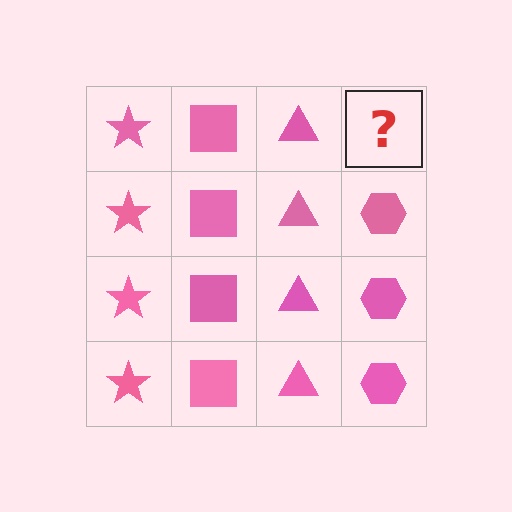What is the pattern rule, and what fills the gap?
The rule is that each column has a consistent shape. The gap should be filled with a pink hexagon.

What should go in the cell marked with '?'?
The missing cell should contain a pink hexagon.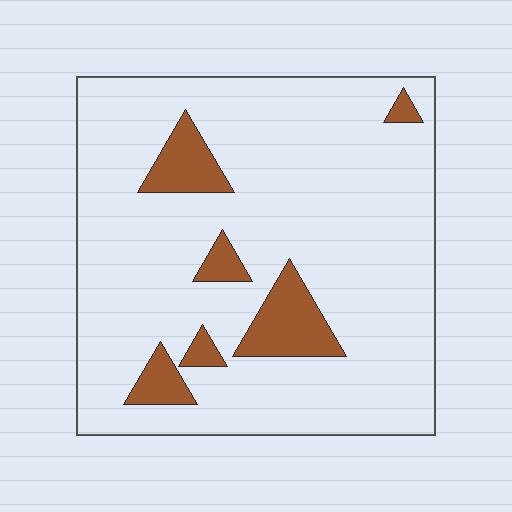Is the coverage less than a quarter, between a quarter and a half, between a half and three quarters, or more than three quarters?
Less than a quarter.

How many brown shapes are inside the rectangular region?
6.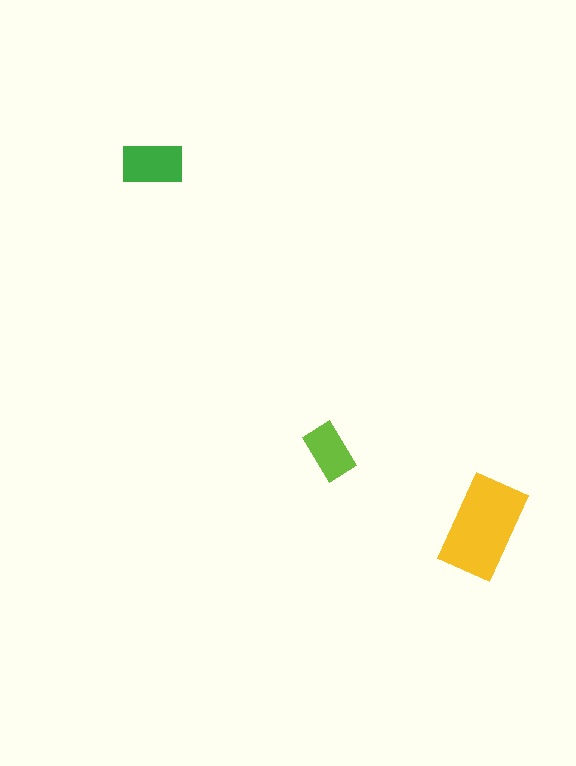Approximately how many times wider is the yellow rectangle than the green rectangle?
About 1.5 times wider.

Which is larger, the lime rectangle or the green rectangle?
The green one.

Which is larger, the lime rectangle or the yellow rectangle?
The yellow one.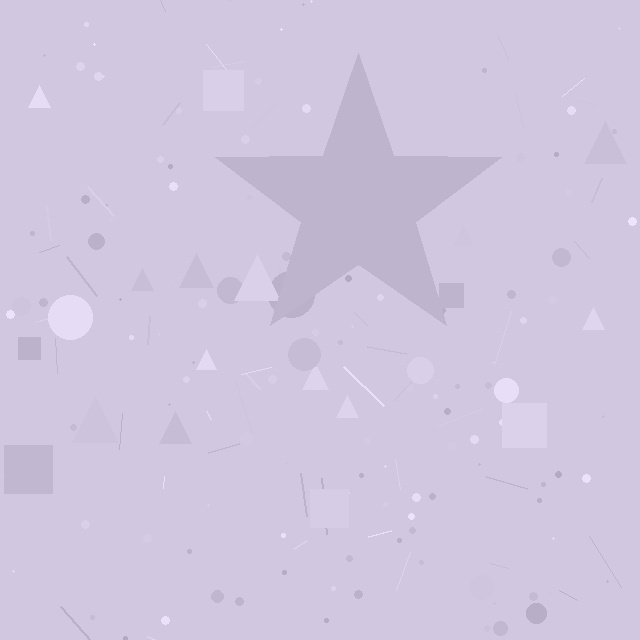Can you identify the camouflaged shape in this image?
The camouflaged shape is a star.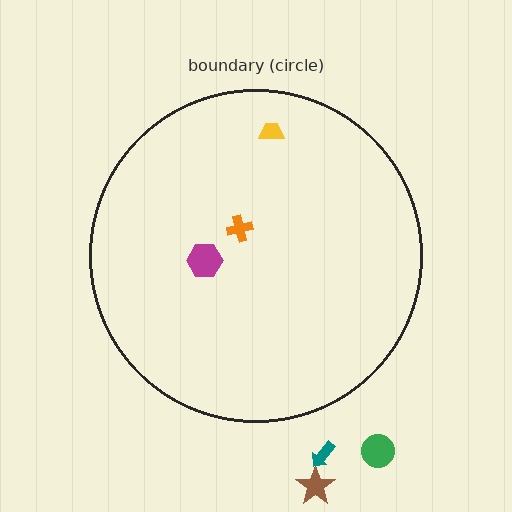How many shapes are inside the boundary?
3 inside, 3 outside.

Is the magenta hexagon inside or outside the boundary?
Inside.